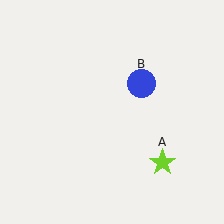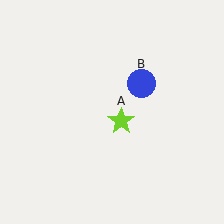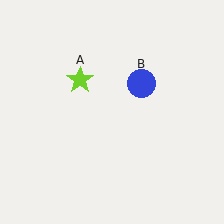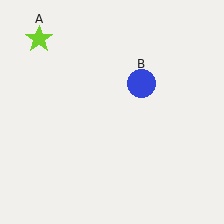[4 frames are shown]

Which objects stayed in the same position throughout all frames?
Blue circle (object B) remained stationary.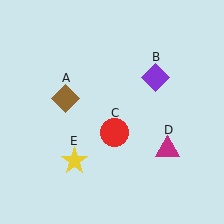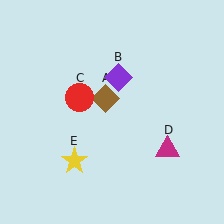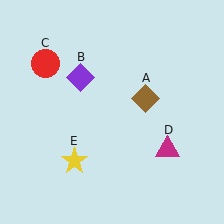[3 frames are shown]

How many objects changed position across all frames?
3 objects changed position: brown diamond (object A), purple diamond (object B), red circle (object C).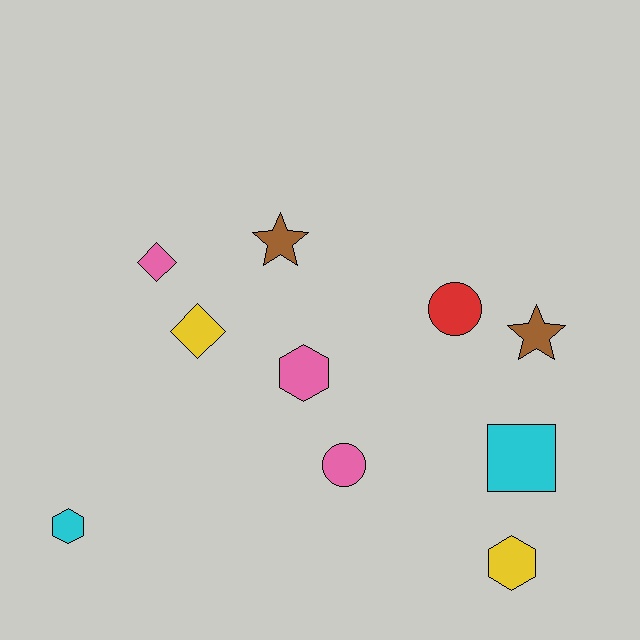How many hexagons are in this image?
There are 3 hexagons.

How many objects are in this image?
There are 10 objects.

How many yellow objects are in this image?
There are 2 yellow objects.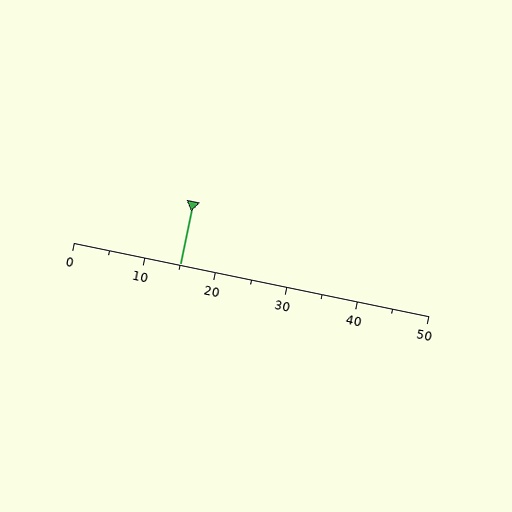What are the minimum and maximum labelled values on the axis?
The axis runs from 0 to 50.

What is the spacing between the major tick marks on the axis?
The major ticks are spaced 10 apart.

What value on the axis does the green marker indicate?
The marker indicates approximately 15.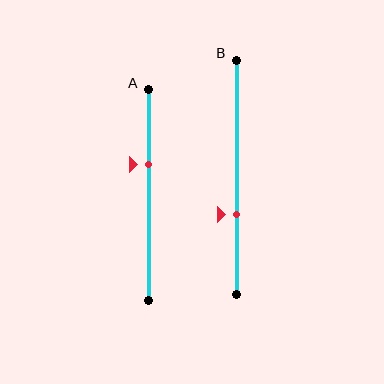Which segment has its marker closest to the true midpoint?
Segment A has its marker closest to the true midpoint.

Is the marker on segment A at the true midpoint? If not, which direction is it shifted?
No, the marker on segment A is shifted upward by about 14% of the segment length.